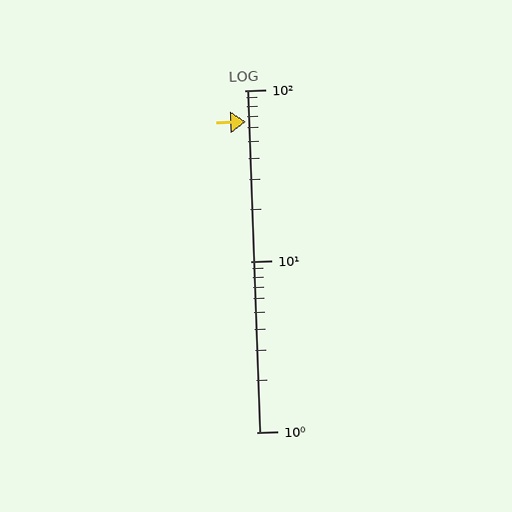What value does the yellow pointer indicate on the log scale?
The pointer indicates approximately 65.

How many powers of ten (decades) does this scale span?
The scale spans 2 decades, from 1 to 100.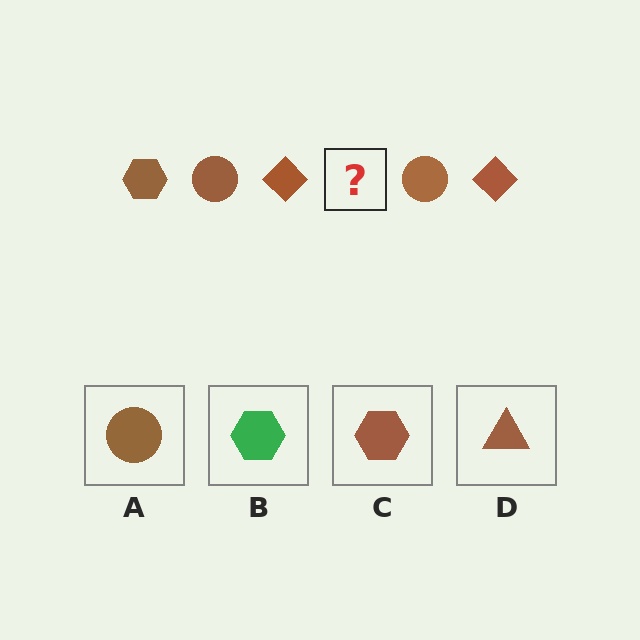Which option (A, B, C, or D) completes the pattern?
C.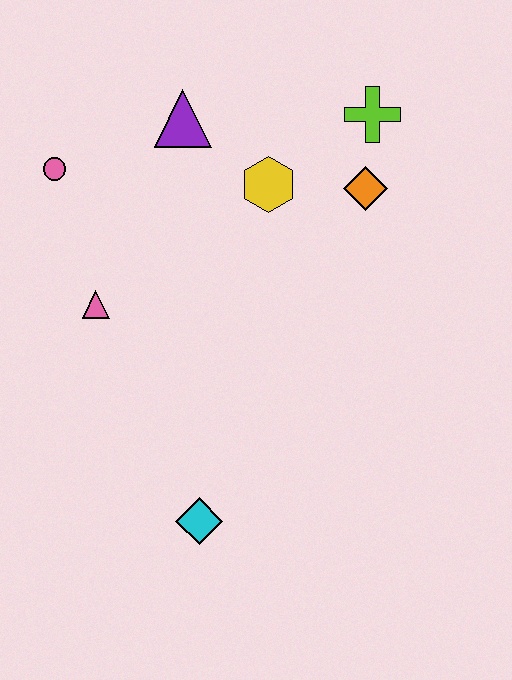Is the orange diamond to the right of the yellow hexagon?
Yes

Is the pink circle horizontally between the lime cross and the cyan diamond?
No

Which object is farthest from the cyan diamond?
The lime cross is farthest from the cyan diamond.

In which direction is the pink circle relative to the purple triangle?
The pink circle is to the left of the purple triangle.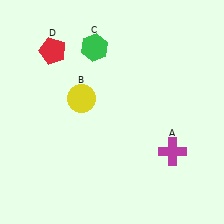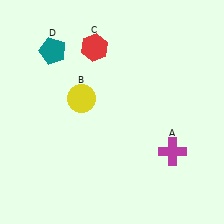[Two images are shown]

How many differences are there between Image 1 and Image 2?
There are 2 differences between the two images.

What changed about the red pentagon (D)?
In Image 1, D is red. In Image 2, it changed to teal.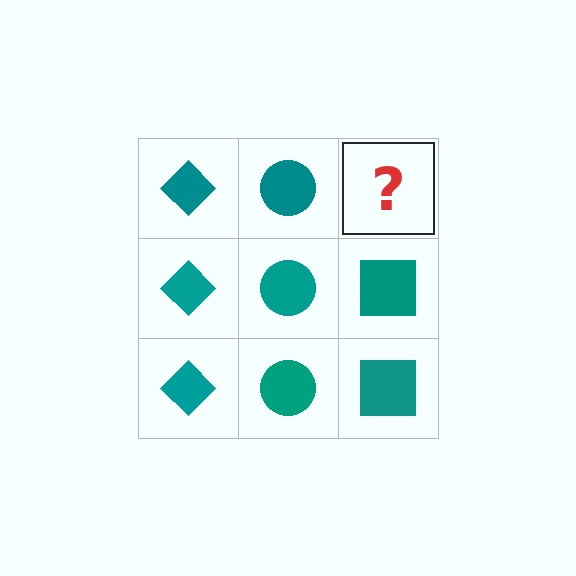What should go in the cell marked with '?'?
The missing cell should contain a teal square.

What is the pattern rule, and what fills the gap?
The rule is that each column has a consistent shape. The gap should be filled with a teal square.